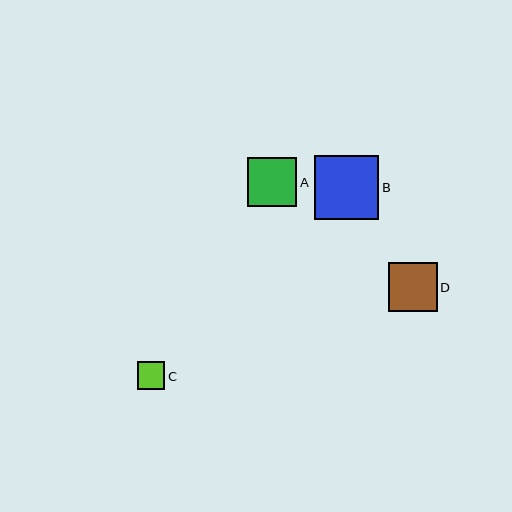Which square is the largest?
Square B is the largest with a size of approximately 65 pixels.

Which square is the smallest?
Square C is the smallest with a size of approximately 28 pixels.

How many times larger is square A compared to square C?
Square A is approximately 1.8 times the size of square C.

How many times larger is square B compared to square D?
Square B is approximately 1.3 times the size of square D.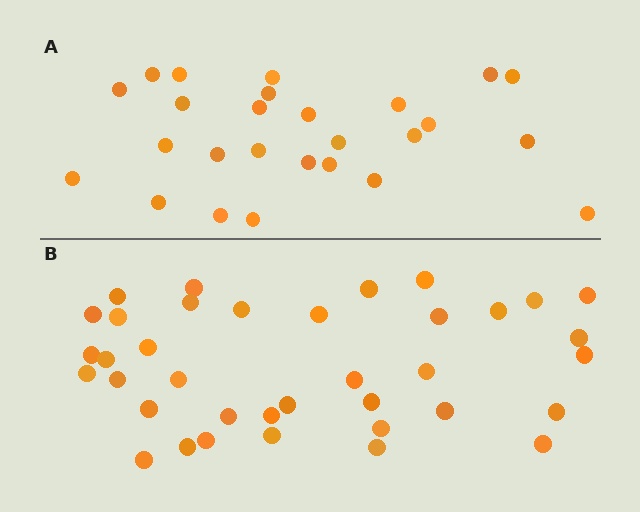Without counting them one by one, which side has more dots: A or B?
Region B (the bottom region) has more dots.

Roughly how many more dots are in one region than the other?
Region B has roughly 12 or so more dots than region A.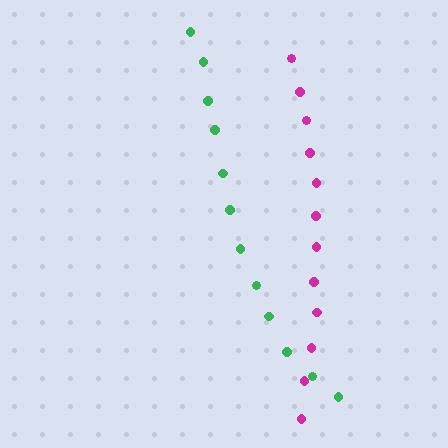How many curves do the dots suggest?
There are 2 distinct paths.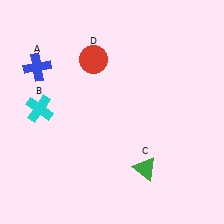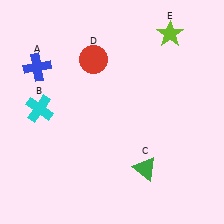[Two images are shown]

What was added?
A lime star (E) was added in Image 2.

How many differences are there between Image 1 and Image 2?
There is 1 difference between the two images.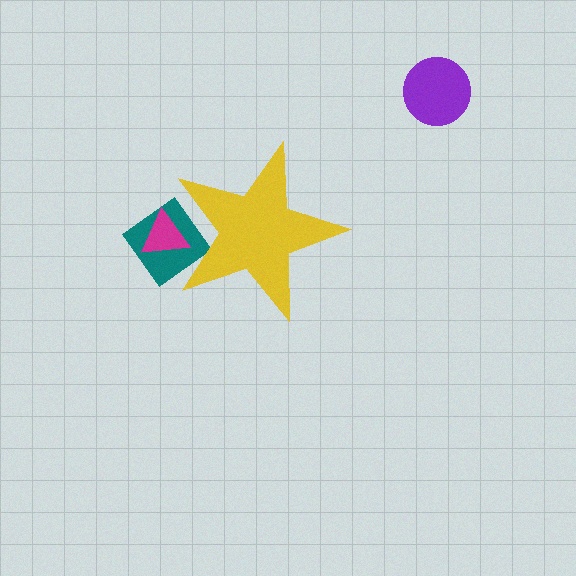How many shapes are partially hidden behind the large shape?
2 shapes are partially hidden.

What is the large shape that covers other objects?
A yellow star.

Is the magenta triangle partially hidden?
Yes, the magenta triangle is partially hidden behind the yellow star.